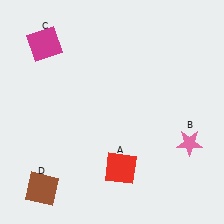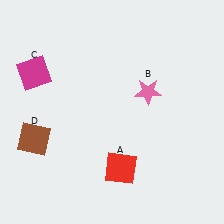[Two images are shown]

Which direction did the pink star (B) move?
The pink star (B) moved up.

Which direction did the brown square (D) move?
The brown square (D) moved up.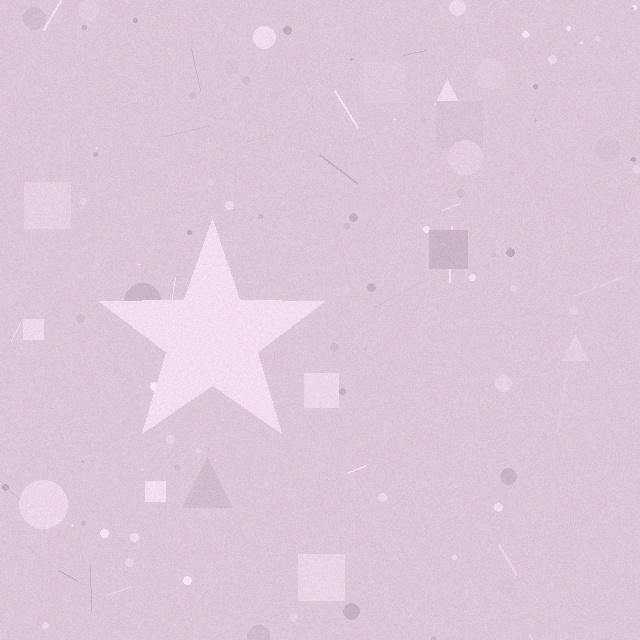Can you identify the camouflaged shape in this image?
The camouflaged shape is a star.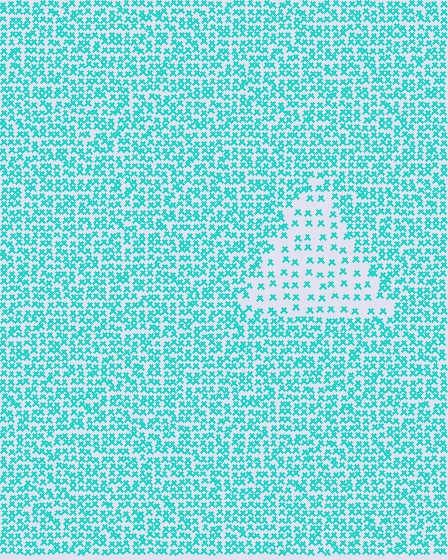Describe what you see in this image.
The image contains small cyan elements arranged at two different densities. A triangle-shaped region is visible where the elements are less densely packed than the surrounding area.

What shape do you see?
I see a triangle.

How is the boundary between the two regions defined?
The boundary is defined by a change in element density (approximately 2.5x ratio). All elements are the same color, size, and shape.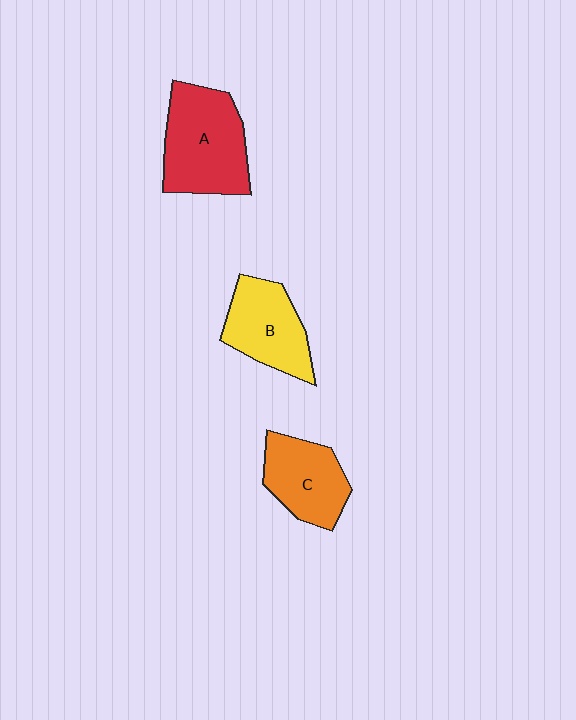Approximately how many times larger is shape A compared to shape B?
Approximately 1.3 times.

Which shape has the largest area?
Shape A (red).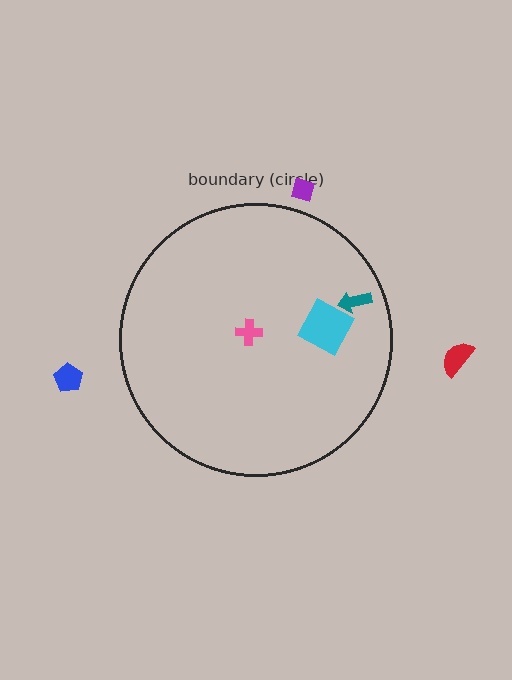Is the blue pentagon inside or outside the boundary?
Outside.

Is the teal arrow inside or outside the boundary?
Inside.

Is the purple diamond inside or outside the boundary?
Outside.